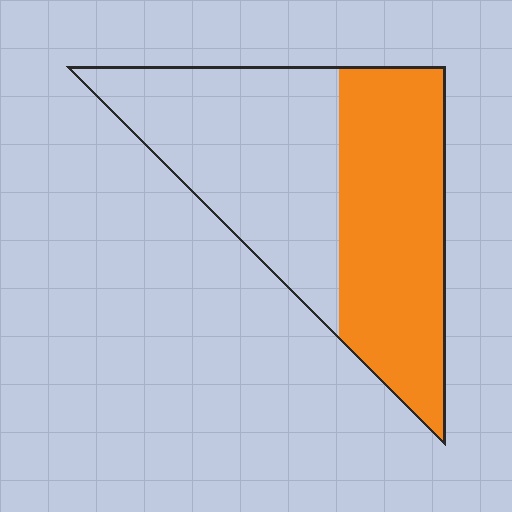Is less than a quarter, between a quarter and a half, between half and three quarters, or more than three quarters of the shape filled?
Between a quarter and a half.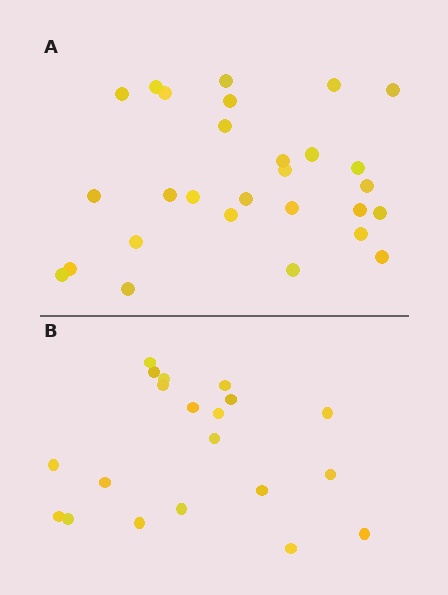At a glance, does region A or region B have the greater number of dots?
Region A (the top region) has more dots.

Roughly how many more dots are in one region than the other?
Region A has roughly 8 or so more dots than region B.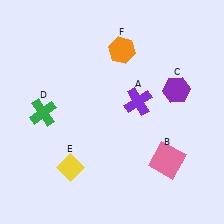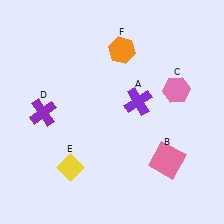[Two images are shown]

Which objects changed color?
C changed from purple to pink. D changed from green to purple.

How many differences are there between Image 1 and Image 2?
There are 2 differences between the two images.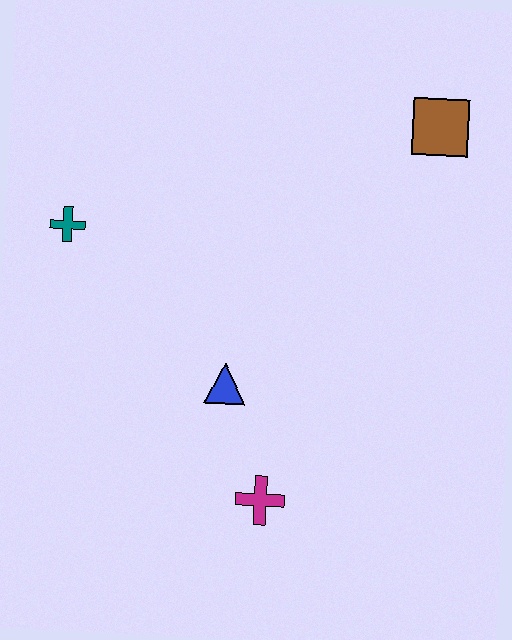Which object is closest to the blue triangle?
The magenta cross is closest to the blue triangle.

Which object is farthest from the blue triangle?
The brown square is farthest from the blue triangle.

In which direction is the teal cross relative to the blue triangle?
The teal cross is to the left of the blue triangle.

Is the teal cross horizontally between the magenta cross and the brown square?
No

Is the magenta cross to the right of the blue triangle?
Yes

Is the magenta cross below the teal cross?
Yes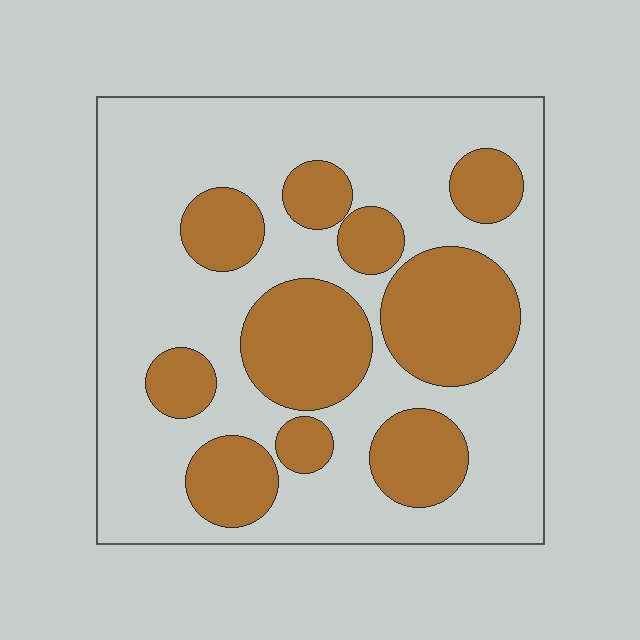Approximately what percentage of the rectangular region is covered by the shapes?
Approximately 35%.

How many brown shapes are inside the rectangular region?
10.